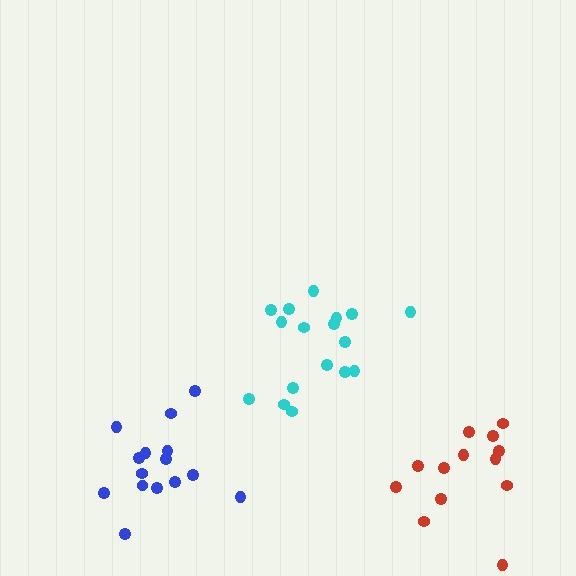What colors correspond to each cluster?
The clusters are colored: blue, cyan, red.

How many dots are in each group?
Group 1: 15 dots, Group 2: 17 dots, Group 3: 13 dots (45 total).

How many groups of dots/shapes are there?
There are 3 groups.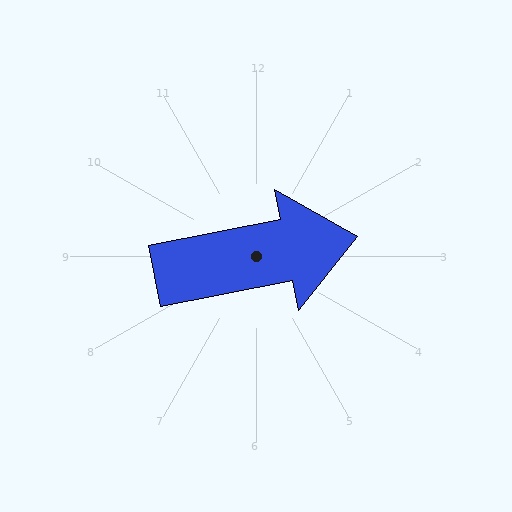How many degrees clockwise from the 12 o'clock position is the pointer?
Approximately 79 degrees.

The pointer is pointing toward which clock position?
Roughly 3 o'clock.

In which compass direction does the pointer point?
East.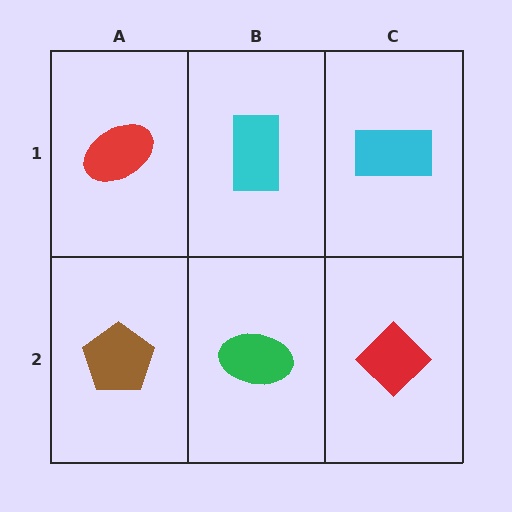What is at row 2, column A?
A brown pentagon.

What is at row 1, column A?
A red ellipse.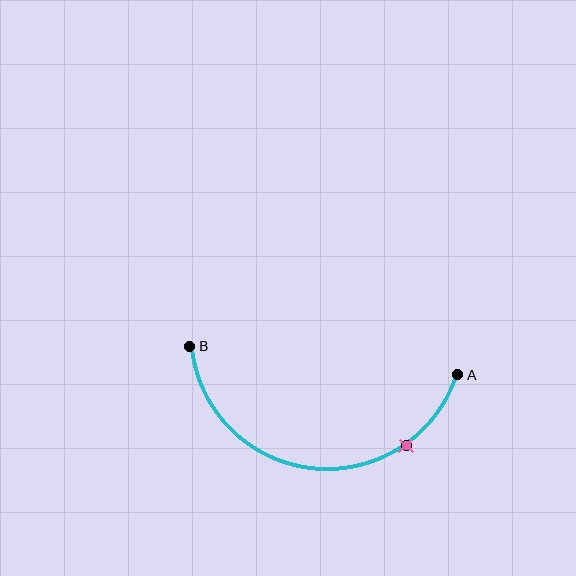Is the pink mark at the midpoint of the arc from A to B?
No. The pink mark lies on the arc but is closer to endpoint A. The arc midpoint would be at the point on the curve equidistant along the arc from both A and B.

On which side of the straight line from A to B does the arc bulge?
The arc bulges below the straight line connecting A and B.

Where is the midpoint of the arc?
The arc midpoint is the point on the curve farthest from the straight line joining A and B. It sits below that line.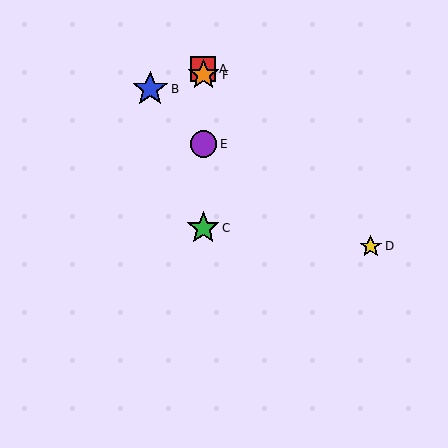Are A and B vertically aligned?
No, A is at x≈203 and B is at x≈150.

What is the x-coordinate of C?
Object C is at x≈203.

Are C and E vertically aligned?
Yes, both are at x≈203.